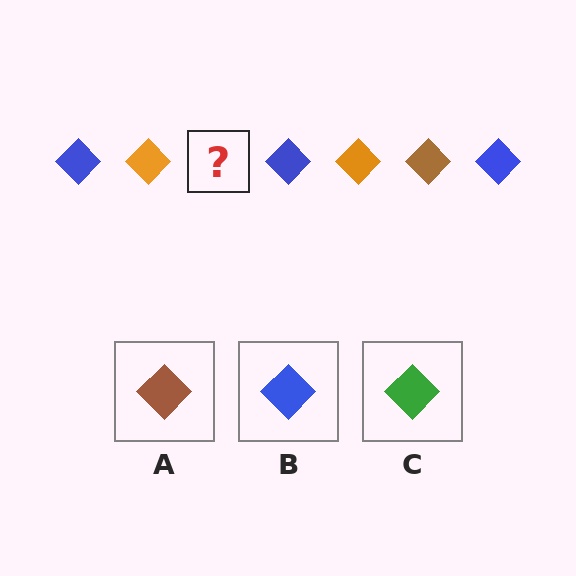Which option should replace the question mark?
Option A.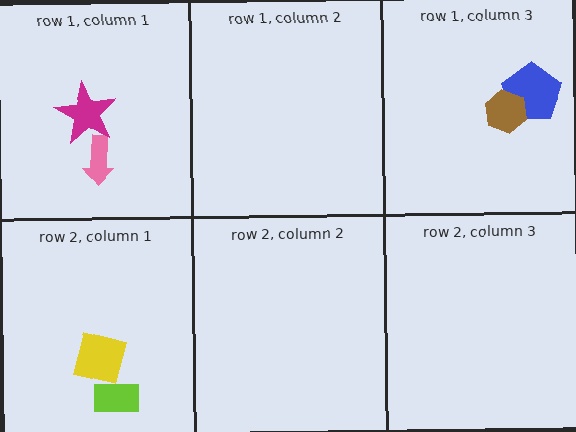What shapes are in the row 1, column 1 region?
The pink arrow, the magenta star.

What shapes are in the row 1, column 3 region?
The blue pentagon, the brown hexagon.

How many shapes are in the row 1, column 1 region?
2.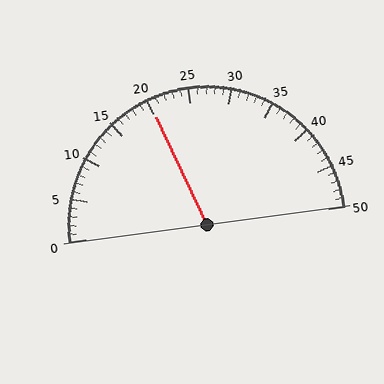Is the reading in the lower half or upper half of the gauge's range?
The reading is in the lower half of the range (0 to 50).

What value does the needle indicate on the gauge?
The needle indicates approximately 20.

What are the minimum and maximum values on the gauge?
The gauge ranges from 0 to 50.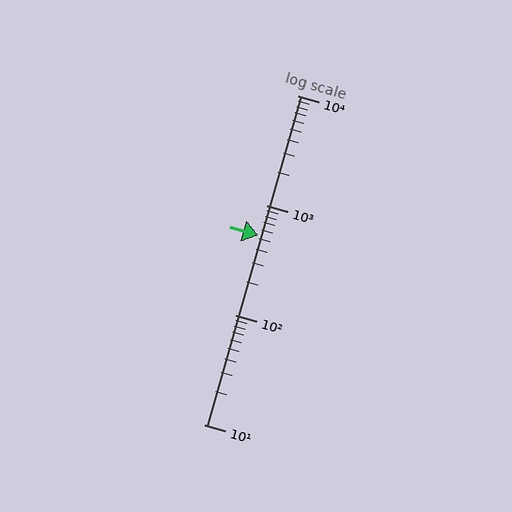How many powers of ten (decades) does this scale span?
The scale spans 3 decades, from 10 to 10000.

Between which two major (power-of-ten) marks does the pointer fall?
The pointer is between 100 and 1000.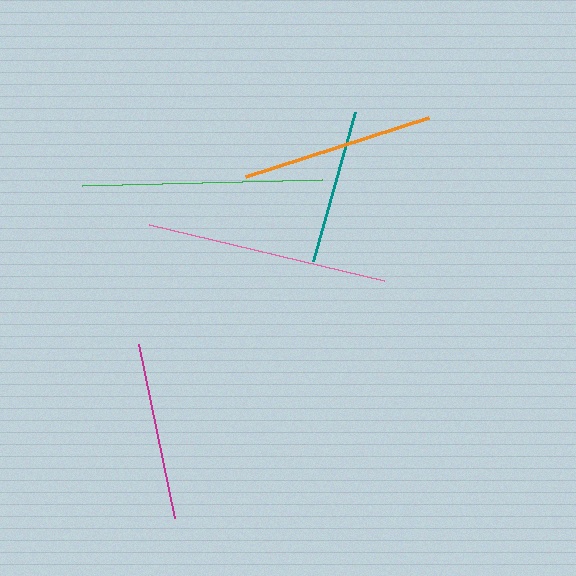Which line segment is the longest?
The pink line is the longest at approximately 242 pixels.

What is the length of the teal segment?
The teal segment is approximately 155 pixels long.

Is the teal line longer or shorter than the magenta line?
The magenta line is longer than the teal line.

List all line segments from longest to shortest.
From longest to shortest: pink, green, orange, magenta, teal.